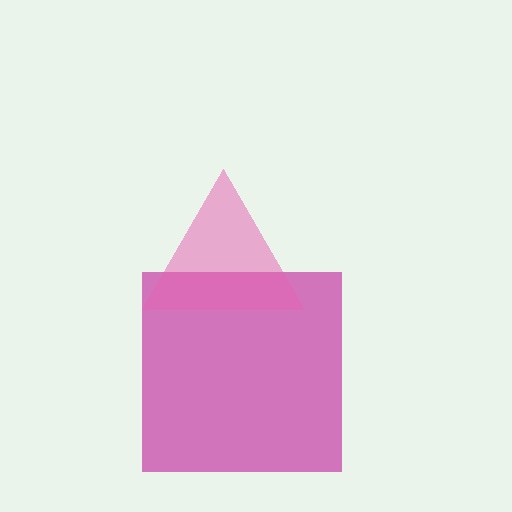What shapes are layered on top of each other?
The layered shapes are: a magenta square, a pink triangle.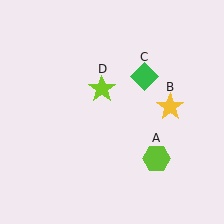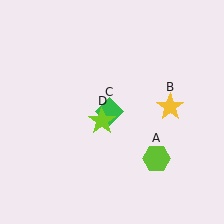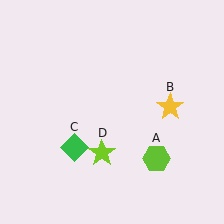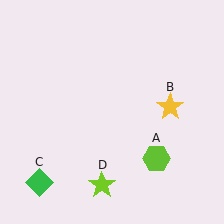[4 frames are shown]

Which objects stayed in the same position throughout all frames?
Lime hexagon (object A) and yellow star (object B) remained stationary.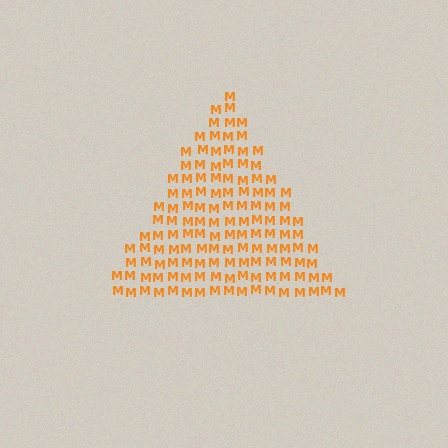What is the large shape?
The large shape is a triangle.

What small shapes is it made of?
It is made of small letter M's.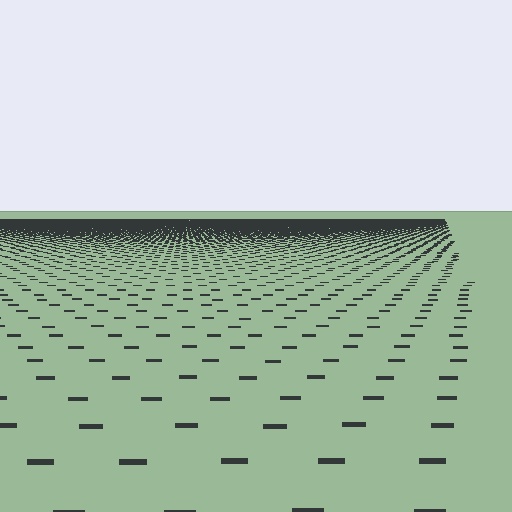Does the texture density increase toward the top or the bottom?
Density increases toward the top.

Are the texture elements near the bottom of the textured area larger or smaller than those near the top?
Larger. Near the bottom, elements are closer to the viewer and appear at a bigger on-screen size.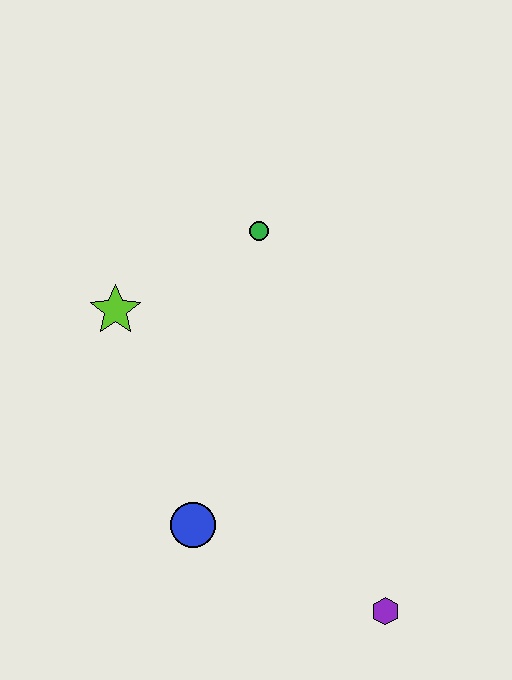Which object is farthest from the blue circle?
The green circle is farthest from the blue circle.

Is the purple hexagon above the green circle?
No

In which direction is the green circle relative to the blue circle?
The green circle is above the blue circle.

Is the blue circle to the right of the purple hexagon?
No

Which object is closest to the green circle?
The lime star is closest to the green circle.